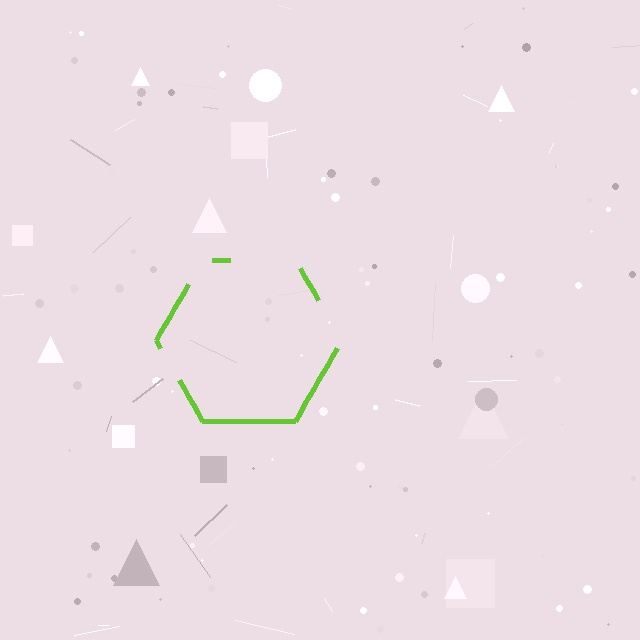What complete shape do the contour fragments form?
The contour fragments form a hexagon.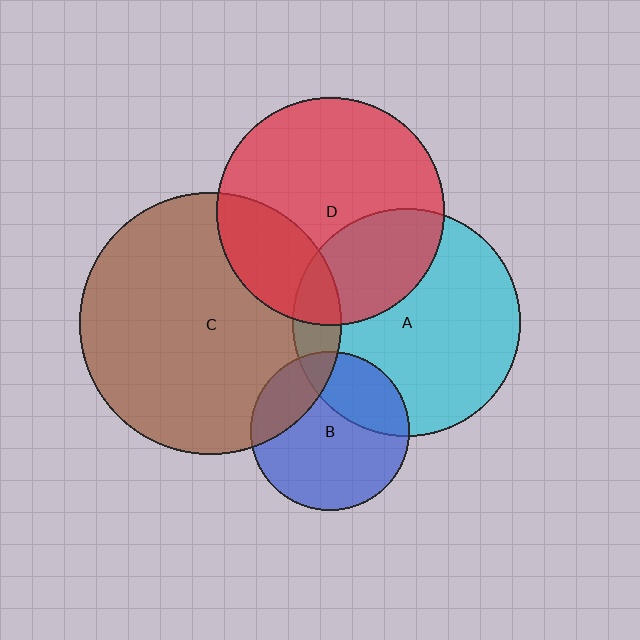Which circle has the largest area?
Circle C (brown).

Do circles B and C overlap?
Yes.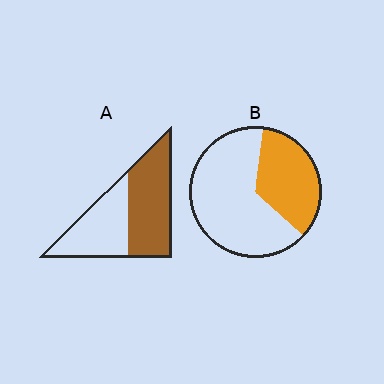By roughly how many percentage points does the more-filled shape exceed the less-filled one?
By roughly 20 percentage points (A over B).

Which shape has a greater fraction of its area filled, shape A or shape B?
Shape A.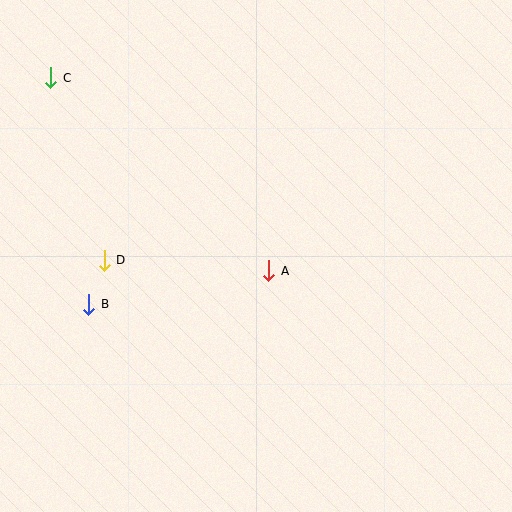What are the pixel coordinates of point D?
Point D is at (104, 260).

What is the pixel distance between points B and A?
The distance between B and A is 183 pixels.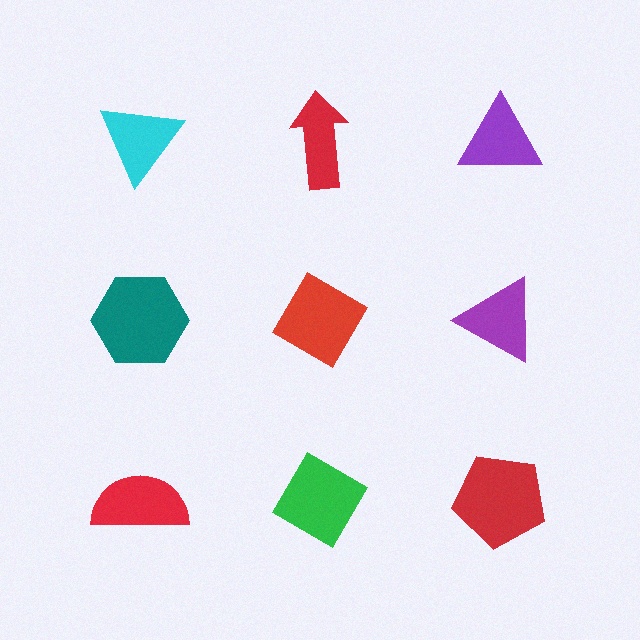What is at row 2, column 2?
A red diamond.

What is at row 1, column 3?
A purple triangle.